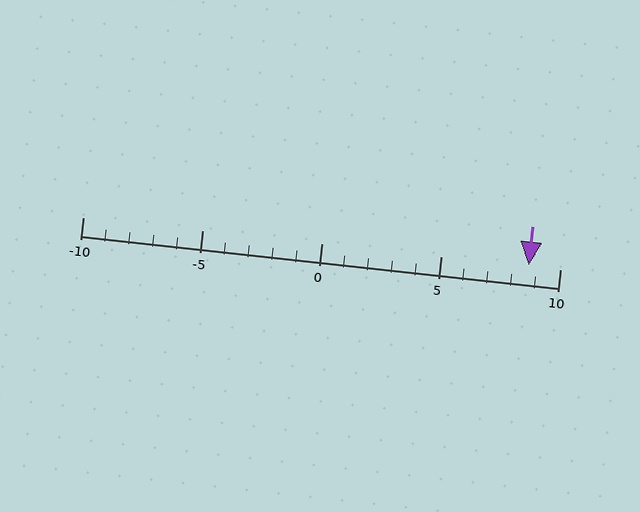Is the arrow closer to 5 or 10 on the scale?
The arrow is closer to 10.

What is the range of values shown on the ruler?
The ruler shows values from -10 to 10.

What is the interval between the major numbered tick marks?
The major tick marks are spaced 5 units apart.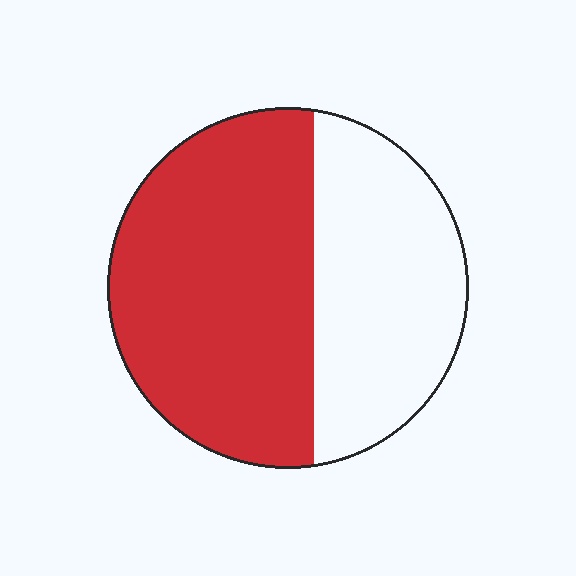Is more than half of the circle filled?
Yes.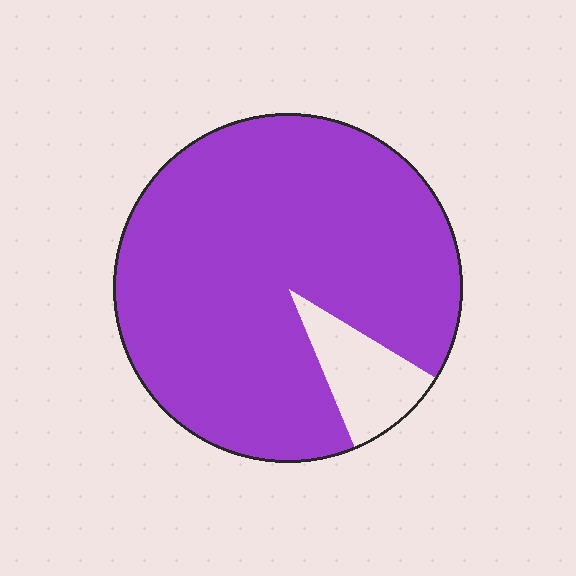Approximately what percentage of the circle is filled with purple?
Approximately 90%.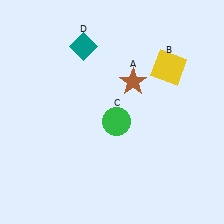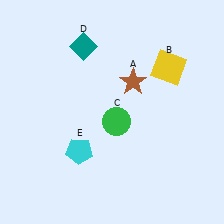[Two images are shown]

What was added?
A cyan pentagon (E) was added in Image 2.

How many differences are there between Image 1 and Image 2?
There is 1 difference between the two images.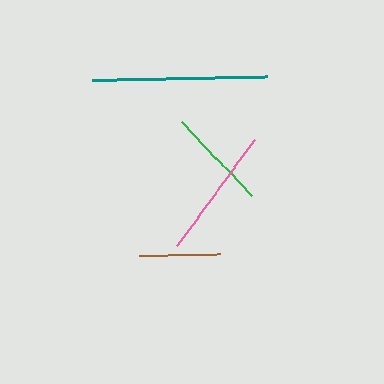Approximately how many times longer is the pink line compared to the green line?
The pink line is approximately 1.3 times the length of the green line.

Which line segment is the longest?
The teal line is the longest at approximately 175 pixels.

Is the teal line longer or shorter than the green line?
The teal line is longer than the green line.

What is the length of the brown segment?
The brown segment is approximately 82 pixels long.